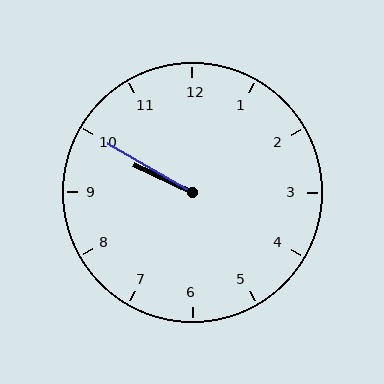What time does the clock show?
9:50.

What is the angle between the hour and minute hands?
Approximately 5 degrees.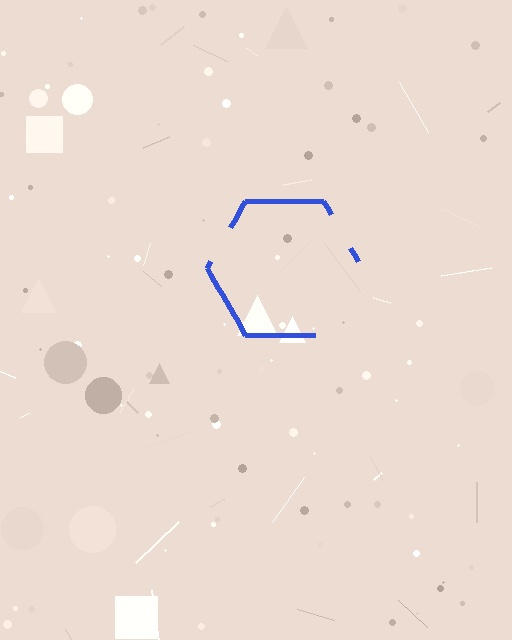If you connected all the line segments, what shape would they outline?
They would outline a hexagon.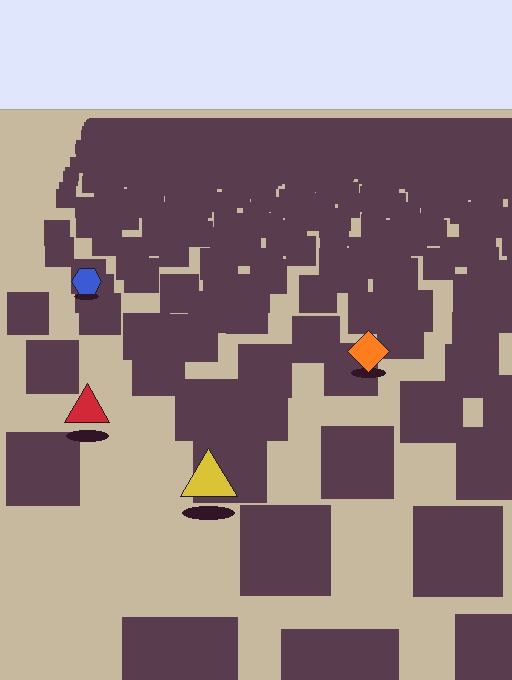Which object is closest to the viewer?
The yellow triangle is closest. The texture marks near it are larger and more spread out.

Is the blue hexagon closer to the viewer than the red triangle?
No. The red triangle is closer — you can tell from the texture gradient: the ground texture is coarser near it.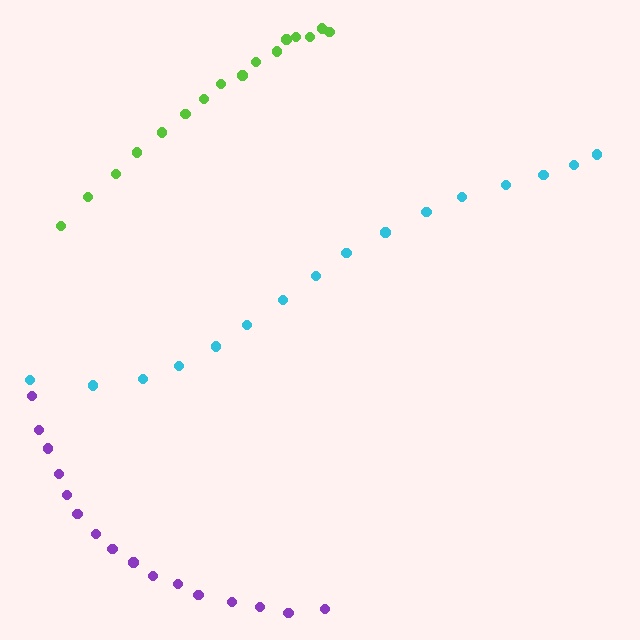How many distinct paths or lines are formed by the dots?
There are 3 distinct paths.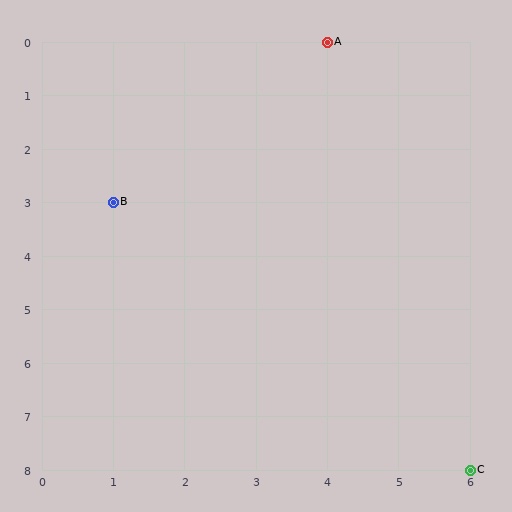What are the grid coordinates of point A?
Point A is at grid coordinates (4, 0).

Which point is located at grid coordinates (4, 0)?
Point A is at (4, 0).